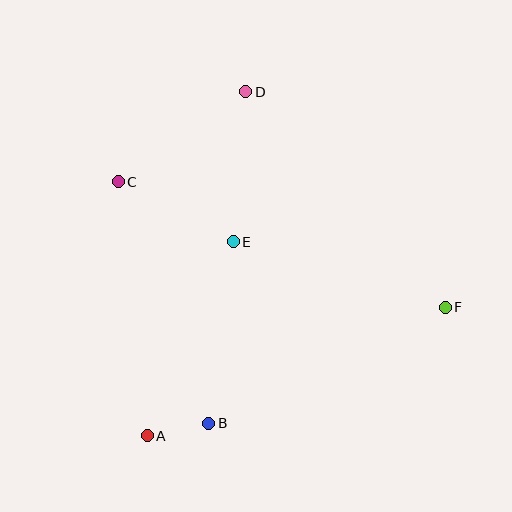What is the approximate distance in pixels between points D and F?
The distance between D and F is approximately 294 pixels.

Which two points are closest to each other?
Points A and B are closest to each other.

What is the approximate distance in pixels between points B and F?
The distance between B and F is approximately 264 pixels.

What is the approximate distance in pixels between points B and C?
The distance between B and C is approximately 258 pixels.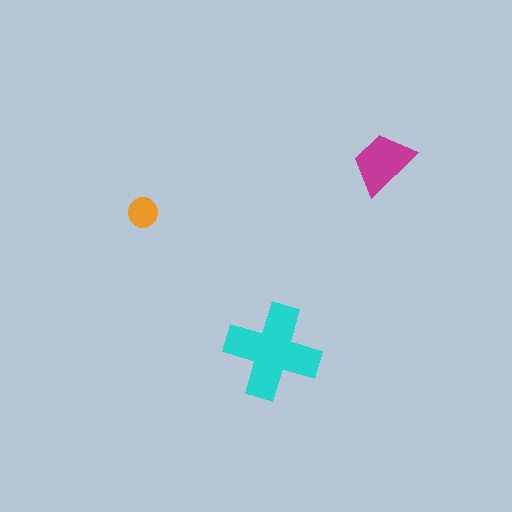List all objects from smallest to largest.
The orange circle, the magenta trapezoid, the cyan cross.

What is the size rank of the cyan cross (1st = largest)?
1st.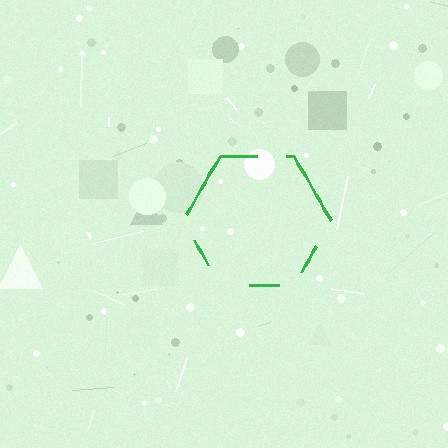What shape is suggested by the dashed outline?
The dashed outline suggests a hexagon.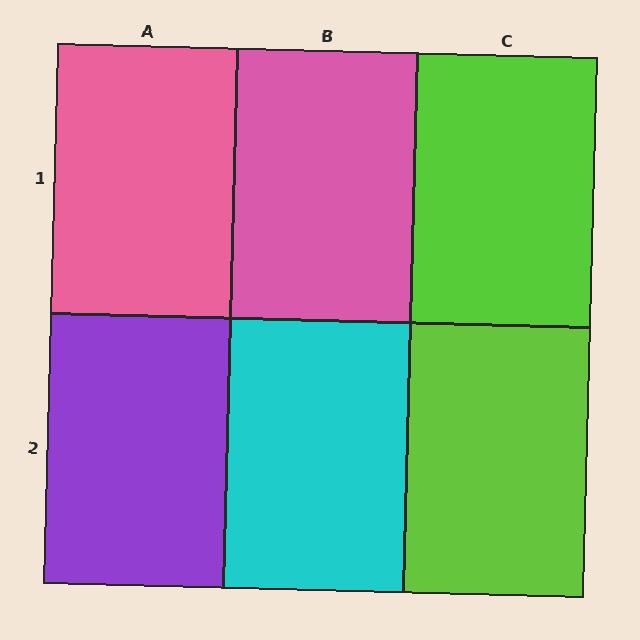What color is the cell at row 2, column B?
Cyan.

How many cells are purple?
1 cell is purple.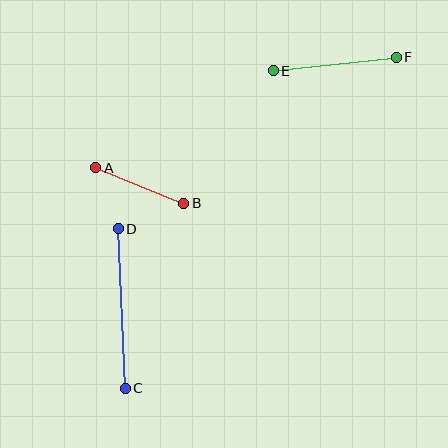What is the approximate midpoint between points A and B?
The midpoint is at approximately (140, 186) pixels.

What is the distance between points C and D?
The distance is approximately 160 pixels.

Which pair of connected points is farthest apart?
Points C and D are farthest apart.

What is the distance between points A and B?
The distance is approximately 95 pixels.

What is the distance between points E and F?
The distance is approximately 124 pixels.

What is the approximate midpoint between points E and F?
The midpoint is at approximately (335, 64) pixels.